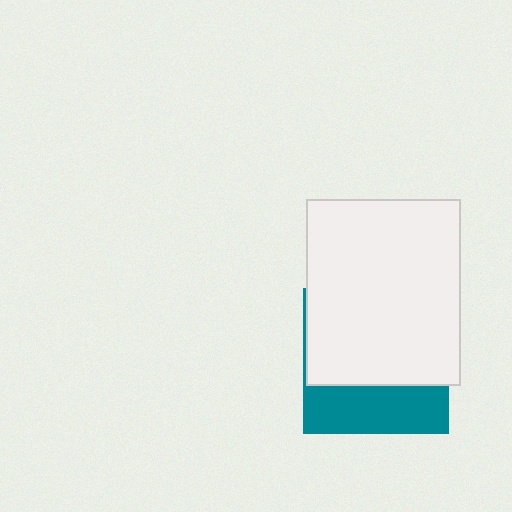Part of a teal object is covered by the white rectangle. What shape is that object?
It is a square.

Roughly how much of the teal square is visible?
A small part of it is visible (roughly 34%).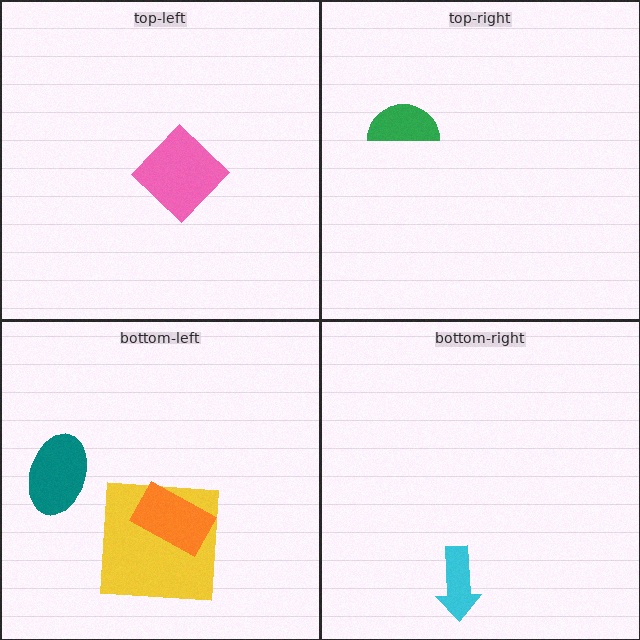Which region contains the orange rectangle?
The bottom-left region.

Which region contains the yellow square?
The bottom-left region.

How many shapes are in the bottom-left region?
3.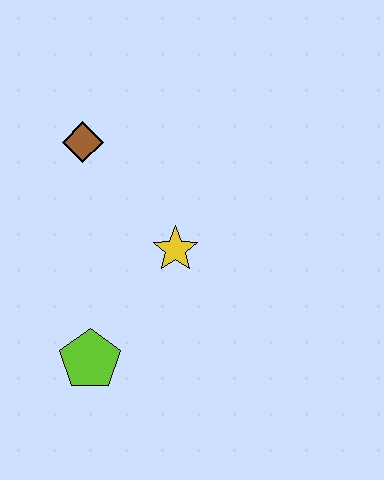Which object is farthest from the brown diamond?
The lime pentagon is farthest from the brown diamond.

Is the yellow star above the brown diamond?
No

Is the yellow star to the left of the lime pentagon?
No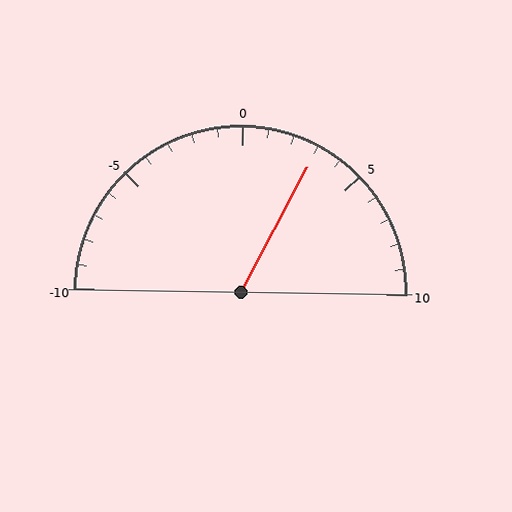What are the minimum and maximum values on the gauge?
The gauge ranges from -10 to 10.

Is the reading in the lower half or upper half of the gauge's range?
The reading is in the upper half of the range (-10 to 10).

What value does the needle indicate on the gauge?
The needle indicates approximately 3.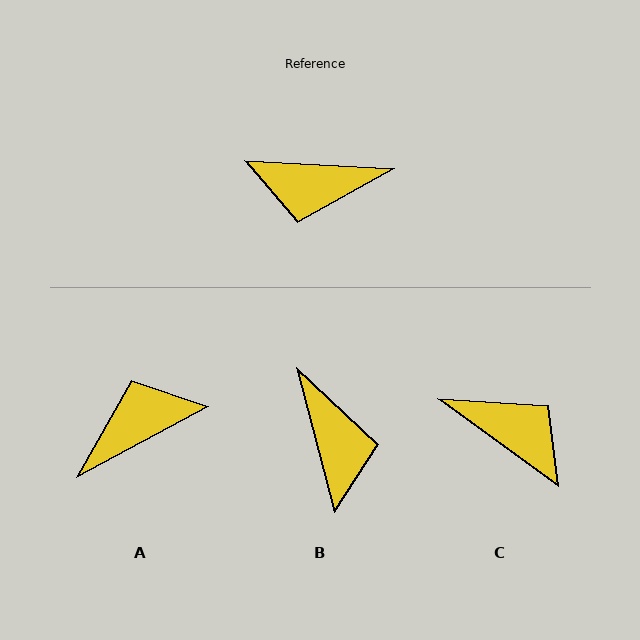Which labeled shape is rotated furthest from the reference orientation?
A, about 149 degrees away.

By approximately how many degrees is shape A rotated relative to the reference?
Approximately 149 degrees clockwise.